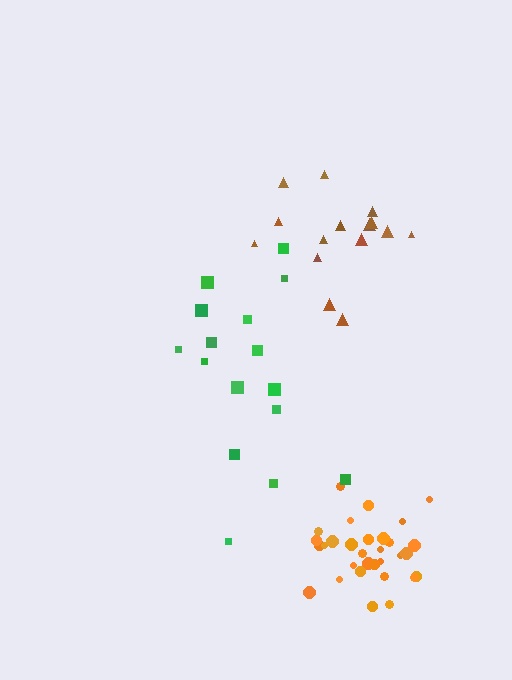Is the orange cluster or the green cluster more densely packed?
Orange.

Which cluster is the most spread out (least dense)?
Green.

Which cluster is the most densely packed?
Orange.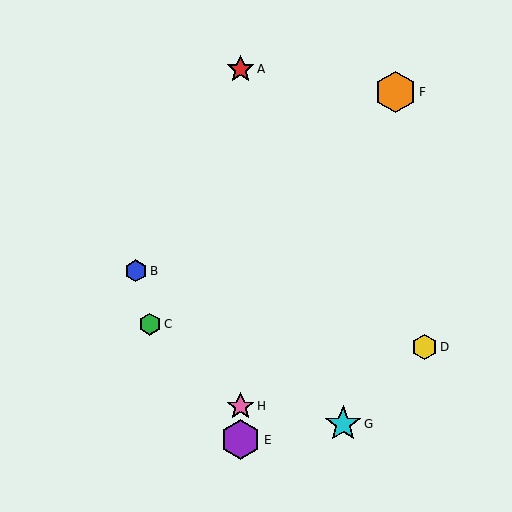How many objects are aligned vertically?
3 objects (A, E, H) are aligned vertically.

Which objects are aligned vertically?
Objects A, E, H are aligned vertically.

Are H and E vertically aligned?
Yes, both are at x≈241.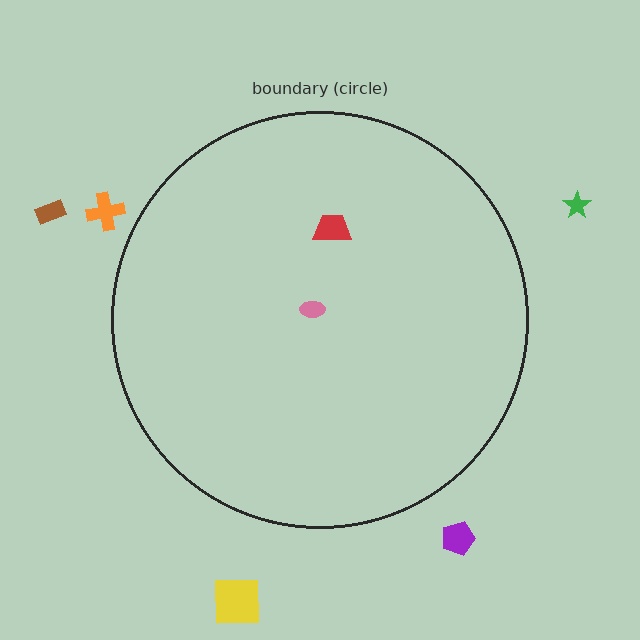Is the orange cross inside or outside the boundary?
Outside.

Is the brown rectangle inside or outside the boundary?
Outside.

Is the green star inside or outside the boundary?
Outside.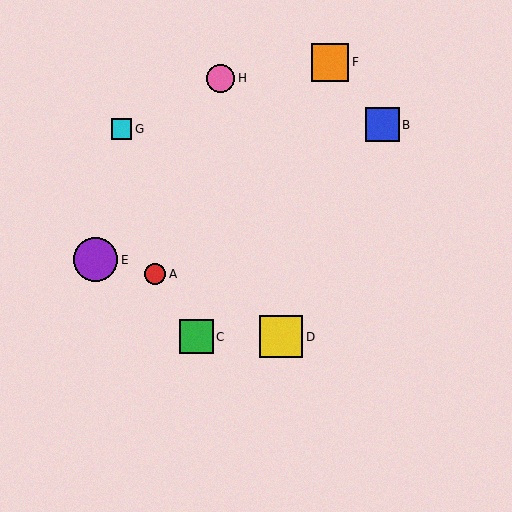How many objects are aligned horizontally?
2 objects (C, D) are aligned horizontally.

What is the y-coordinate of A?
Object A is at y≈274.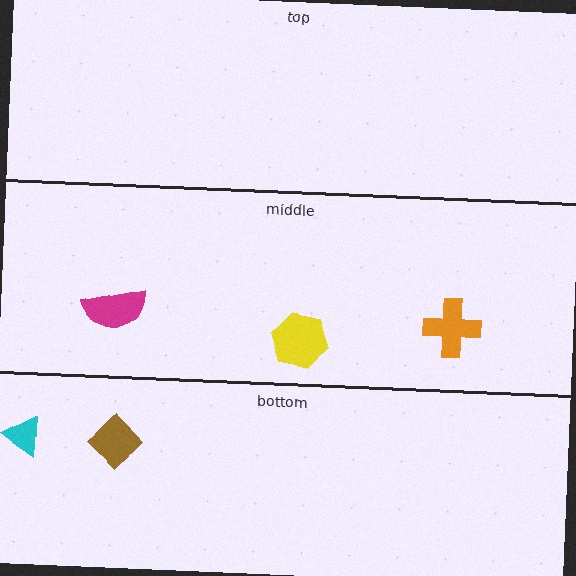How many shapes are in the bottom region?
2.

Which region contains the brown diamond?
The bottom region.